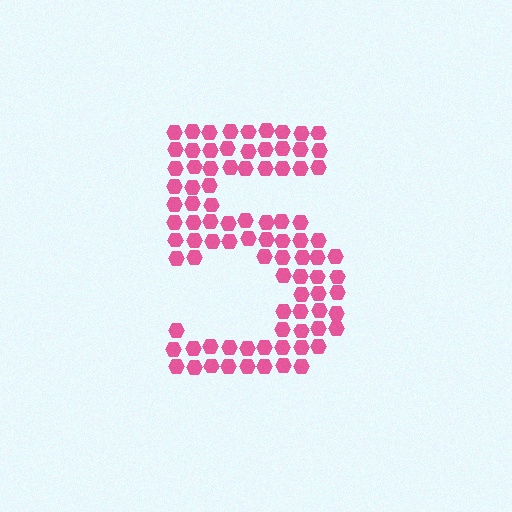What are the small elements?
The small elements are hexagons.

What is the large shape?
The large shape is the digit 5.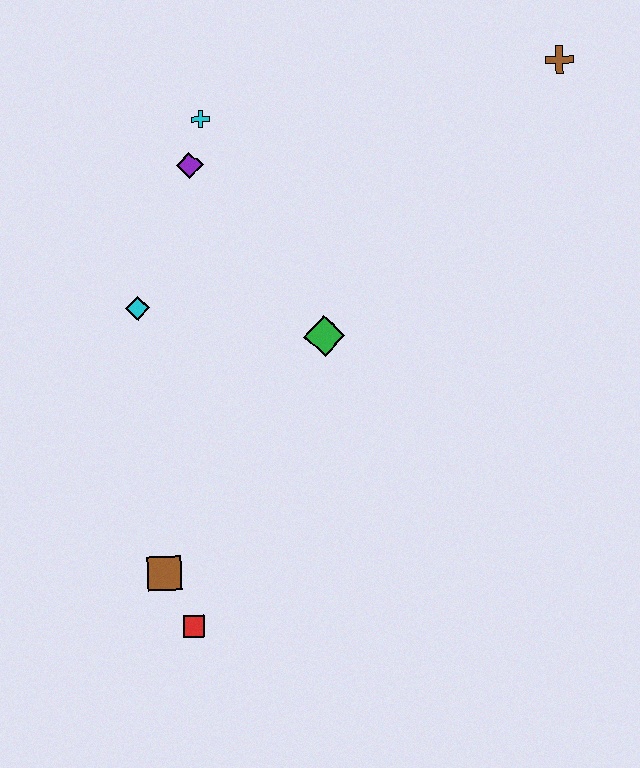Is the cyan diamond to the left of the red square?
Yes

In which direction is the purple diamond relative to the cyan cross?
The purple diamond is below the cyan cross.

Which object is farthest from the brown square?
The brown cross is farthest from the brown square.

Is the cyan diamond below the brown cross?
Yes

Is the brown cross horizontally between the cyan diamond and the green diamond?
No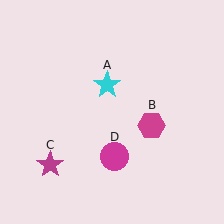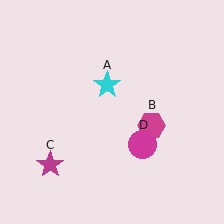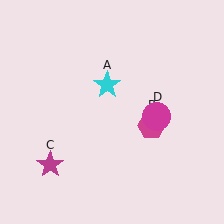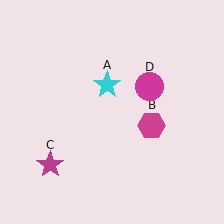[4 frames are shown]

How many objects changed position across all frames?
1 object changed position: magenta circle (object D).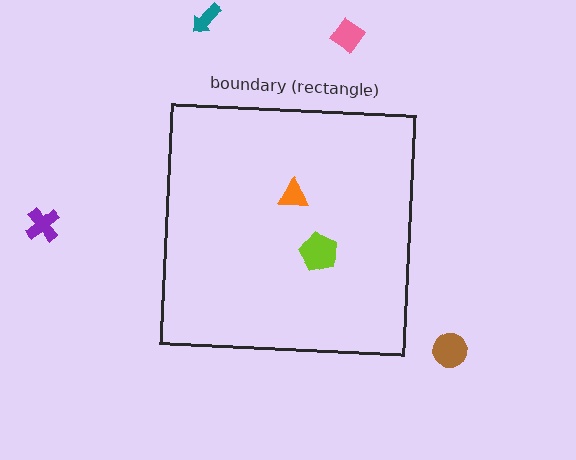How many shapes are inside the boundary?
2 inside, 4 outside.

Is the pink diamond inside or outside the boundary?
Outside.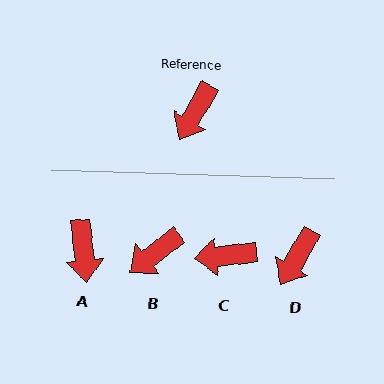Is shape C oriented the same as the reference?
No, it is off by about 53 degrees.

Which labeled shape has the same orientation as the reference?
D.